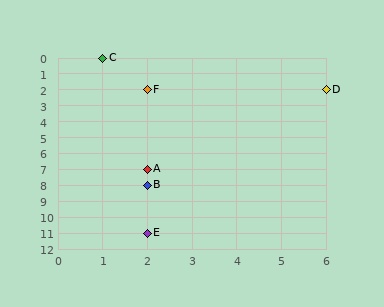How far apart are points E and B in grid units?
Points E and B are 3 rows apart.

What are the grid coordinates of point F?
Point F is at grid coordinates (2, 2).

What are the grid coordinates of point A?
Point A is at grid coordinates (2, 7).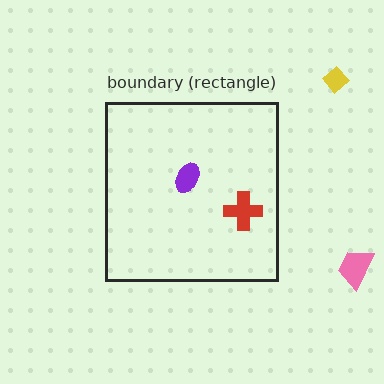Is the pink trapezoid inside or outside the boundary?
Outside.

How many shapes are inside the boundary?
2 inside, 2 outside.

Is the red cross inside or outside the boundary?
Inside.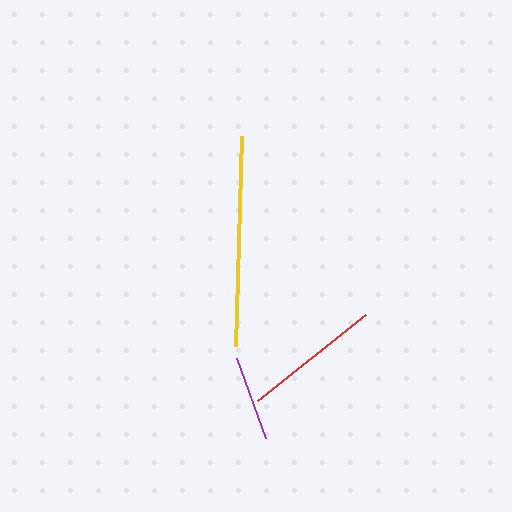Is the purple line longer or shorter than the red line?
The red line is longer than the purple line.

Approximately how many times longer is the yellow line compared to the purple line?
The yellow line is approximately 2.5 times the length of the purple line.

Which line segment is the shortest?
The purple line is the shortest at approximately 85 pixels.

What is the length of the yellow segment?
The yellow segment is approximately 210 pixels long.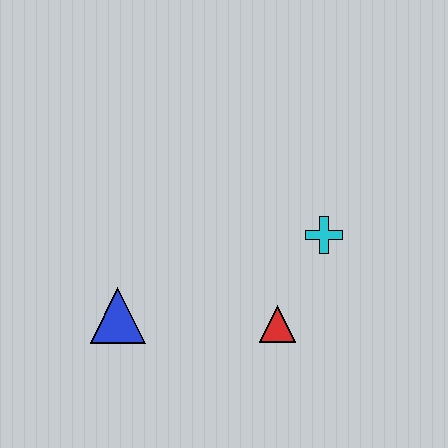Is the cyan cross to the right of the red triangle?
Yes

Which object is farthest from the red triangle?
The blue triangle is farthest from the red triangle.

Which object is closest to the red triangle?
The cyan cross is closest to the red triangle.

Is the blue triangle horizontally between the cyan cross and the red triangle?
No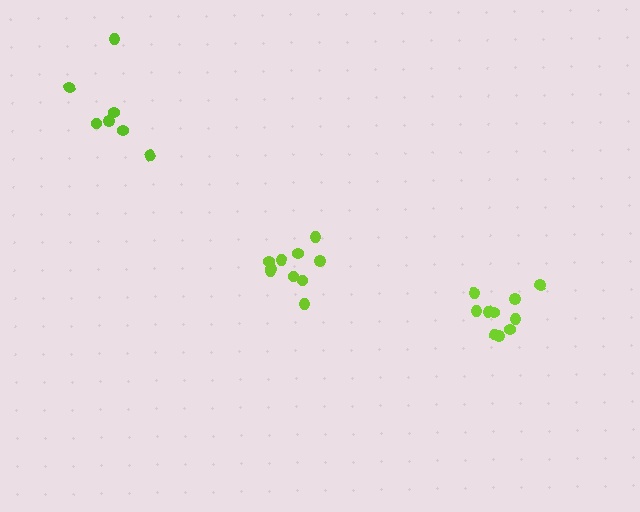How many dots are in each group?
Group 1: 10 dots, Group 2: 8 dots, Group 3: 10 dots (28 total).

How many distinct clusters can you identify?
There are 3 distinct clusters.